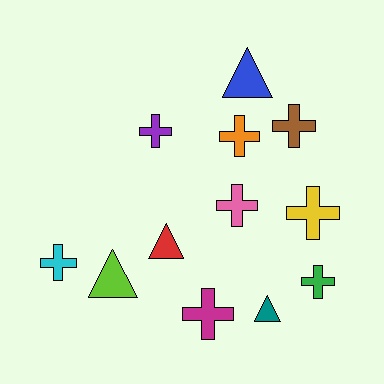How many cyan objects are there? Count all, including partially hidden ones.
There is 1 cyan object.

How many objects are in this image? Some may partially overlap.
There are 12 objects.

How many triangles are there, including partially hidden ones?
There are 4 triangles.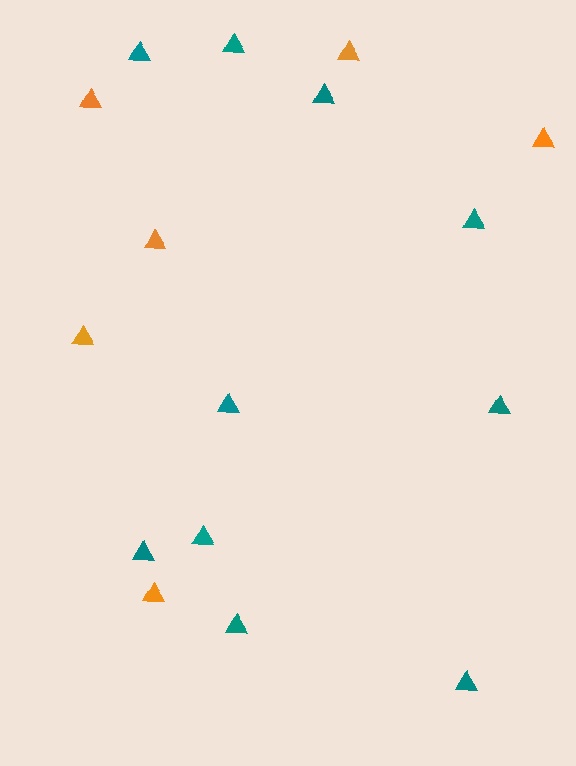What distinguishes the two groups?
There are 2 groups: one group of teal triangles (10) and one group of orange triangles (6).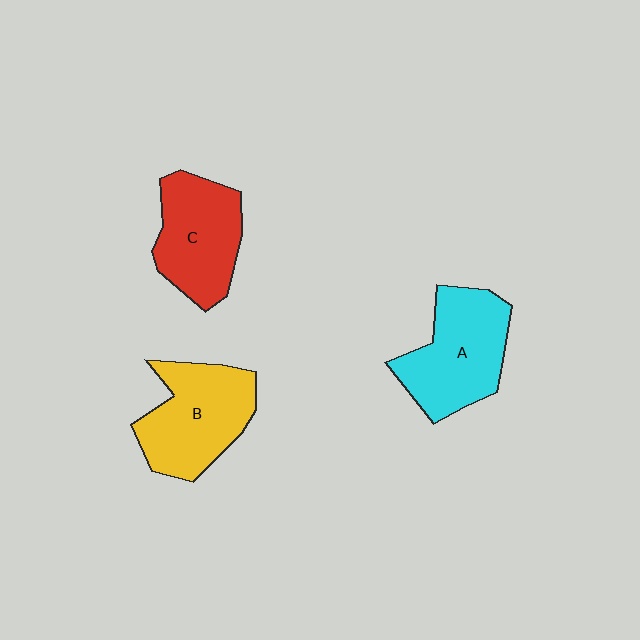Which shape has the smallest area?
Shape C (red).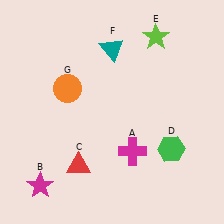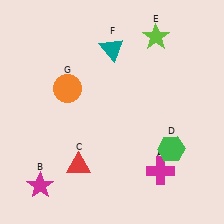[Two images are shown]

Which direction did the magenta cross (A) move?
The magenta cross (A) moved right.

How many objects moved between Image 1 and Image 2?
1 object moved between the two images.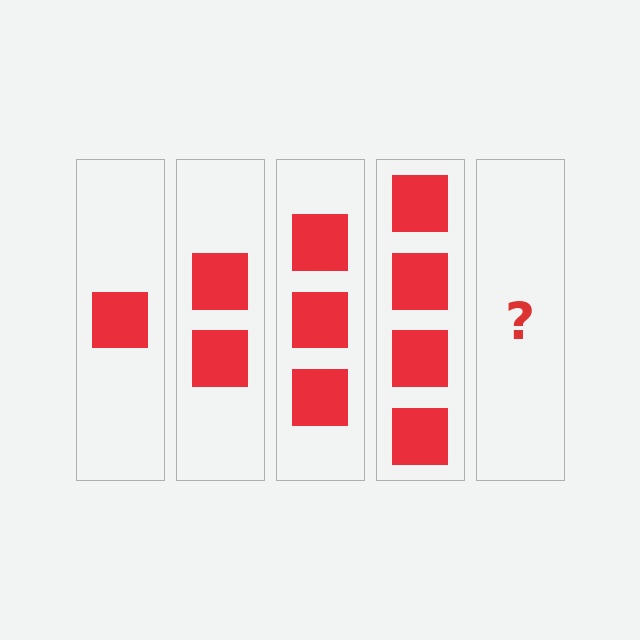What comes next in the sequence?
The next element should be 5 squares.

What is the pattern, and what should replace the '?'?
The pattern is that each step adds one more square. The '?' should be 5 squares.